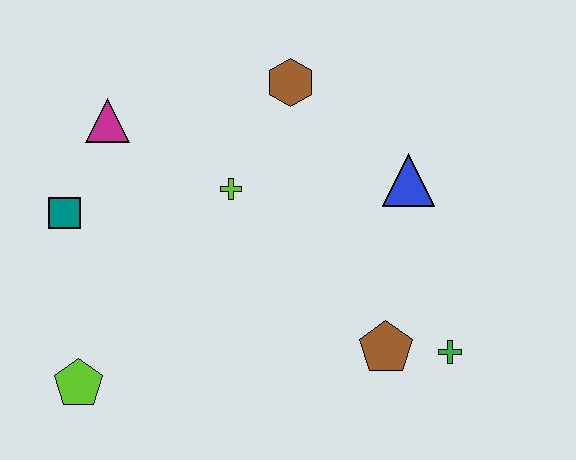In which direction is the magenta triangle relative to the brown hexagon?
The magenta triangle is to the left of the brown hexagon.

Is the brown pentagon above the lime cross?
No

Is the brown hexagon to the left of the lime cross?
No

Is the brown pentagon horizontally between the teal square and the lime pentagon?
No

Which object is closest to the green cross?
The brown pentagon is closest to the green cross.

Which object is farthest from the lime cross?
The green cross is farthest from the lime cross.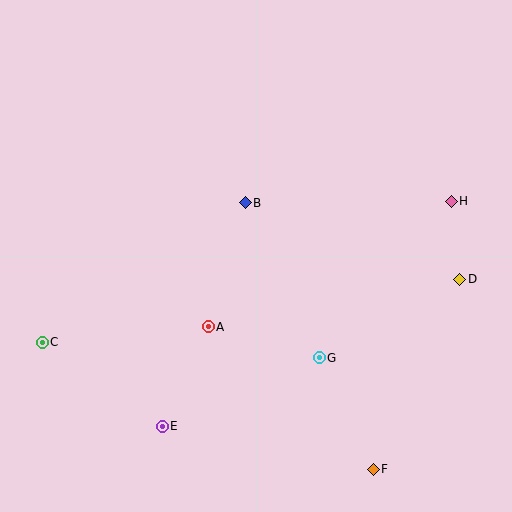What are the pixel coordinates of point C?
Point C is at (42, 342).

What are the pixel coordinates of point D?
Point D is at (460, 279).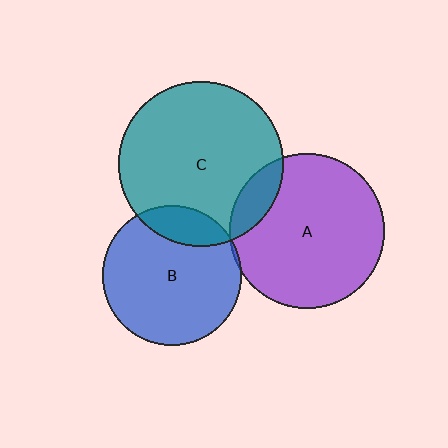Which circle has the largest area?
Circle C (teal).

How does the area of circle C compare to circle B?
Approximately 1.4 times.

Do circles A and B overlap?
Yes.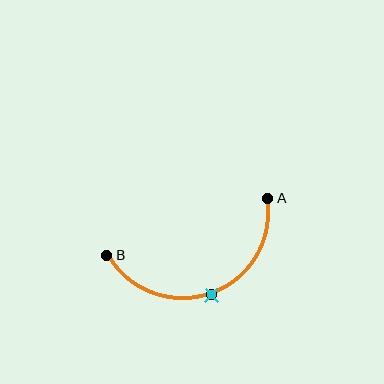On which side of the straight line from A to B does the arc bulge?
The arc bulges below the straight line connecting A and B.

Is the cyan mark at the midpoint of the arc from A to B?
Yes. The cyan mark lies on the arc at equal arc-length from both A and B — it is the arc midpoint.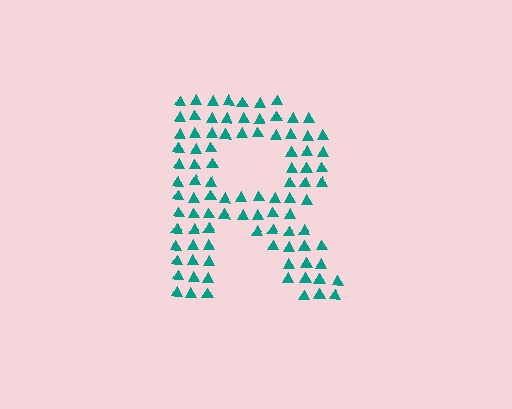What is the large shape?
The large shape is the letter R.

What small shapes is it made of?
It is made of small triangles.